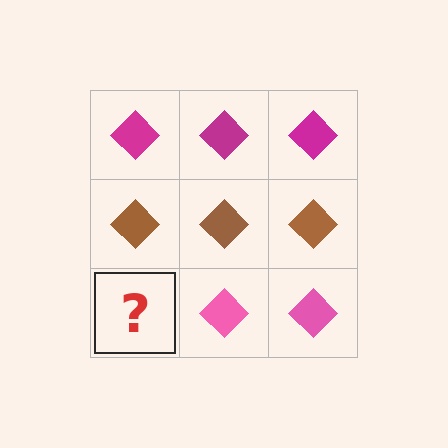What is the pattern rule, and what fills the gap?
The rule is that each row has a consistent color. The gap should be filled with a pink diamond.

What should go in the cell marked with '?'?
The missing cell should contain a pink diamond.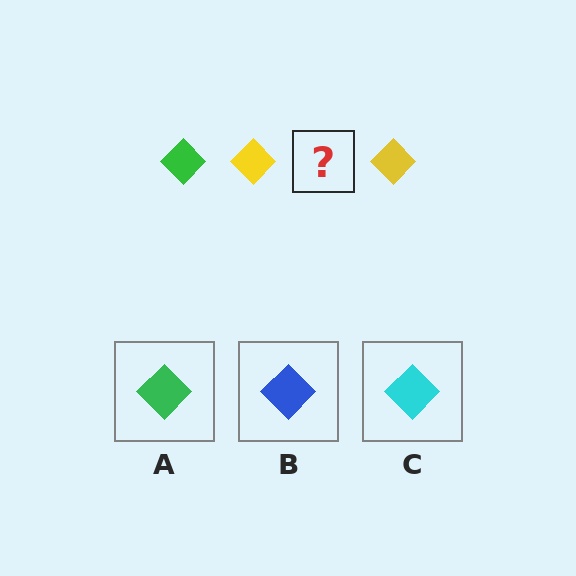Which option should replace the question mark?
Option A.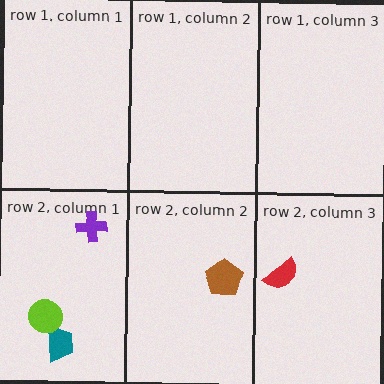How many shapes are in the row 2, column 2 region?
1.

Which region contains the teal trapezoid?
The row 2, column 1 region.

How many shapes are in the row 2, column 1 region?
3.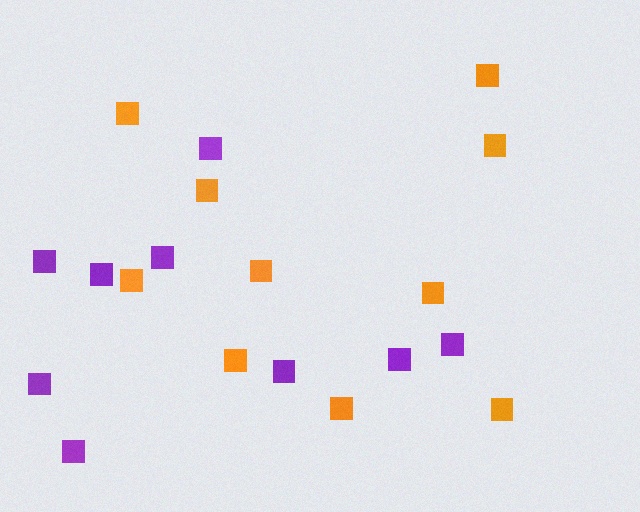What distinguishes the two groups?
There are 2 groups: one group of purple squares (9) and one group of orange squares (10).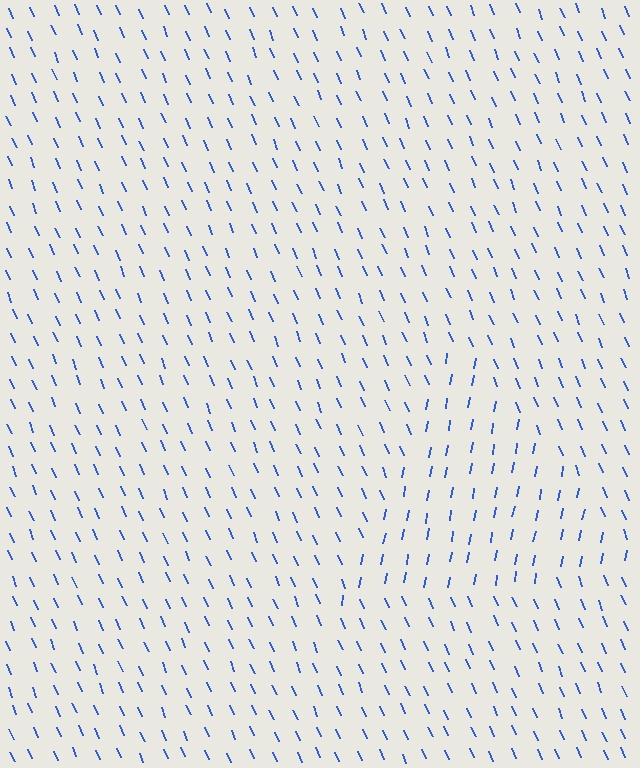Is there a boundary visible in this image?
Yes, there is a texture boundary formed by a change in line orientation.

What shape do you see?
I see a triangle.